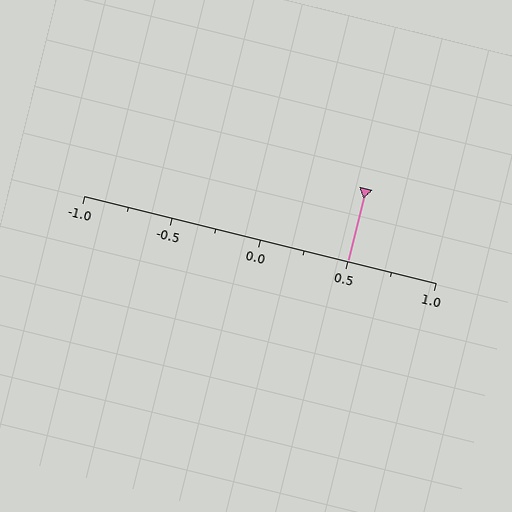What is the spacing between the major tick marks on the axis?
The major ticks are spaced 0.5 apart.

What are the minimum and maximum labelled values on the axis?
The axis runs from -1.0 to 1.0.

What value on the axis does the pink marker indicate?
The marker indicates approximately 0.5.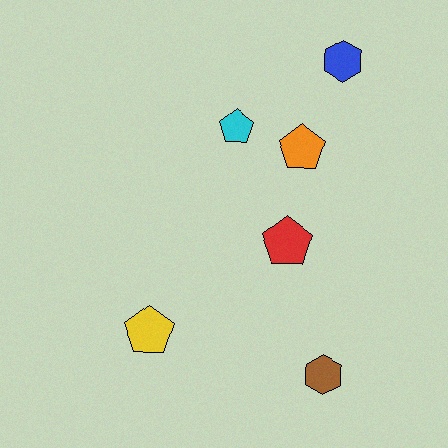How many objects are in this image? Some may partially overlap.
There are 6 objects.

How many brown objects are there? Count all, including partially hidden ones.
There is 1 brown object.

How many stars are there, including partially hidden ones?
There are no stars.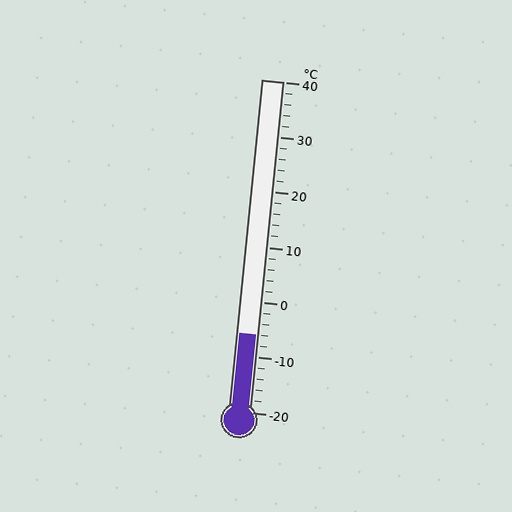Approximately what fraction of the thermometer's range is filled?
The thermometer is filled to approximately 25% of its range.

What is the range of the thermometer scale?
The thermometer scale ranges from -20°C to 40°C.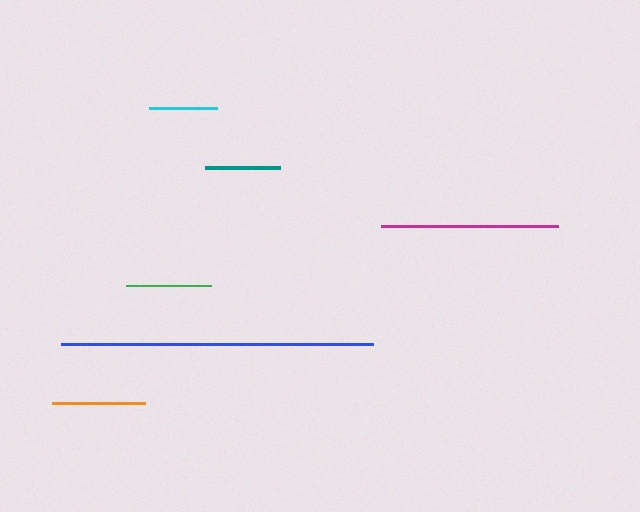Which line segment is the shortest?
The cyan line is the shortest at approximately 67 pixels.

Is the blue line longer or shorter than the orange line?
The blue line is longer than the orange line.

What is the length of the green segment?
The green segment is approximately 85 pixels long.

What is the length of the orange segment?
The orange segment is approximately 93 pixels long.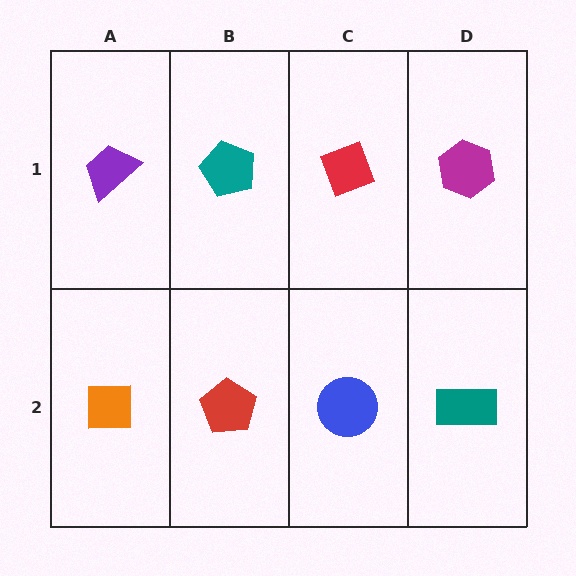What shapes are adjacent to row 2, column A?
A purple trapezoid (row 1, column A), a red pentagon (row 2, column B).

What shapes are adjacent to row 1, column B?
A red pentagon (row 2, column B), a purple trapezoid (row 1, column A), a red diamond (row 1, column C).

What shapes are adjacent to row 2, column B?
A teal pentagon (row 1, column B), an orange square (row 2, column A), a blue circle (row 2, column C).